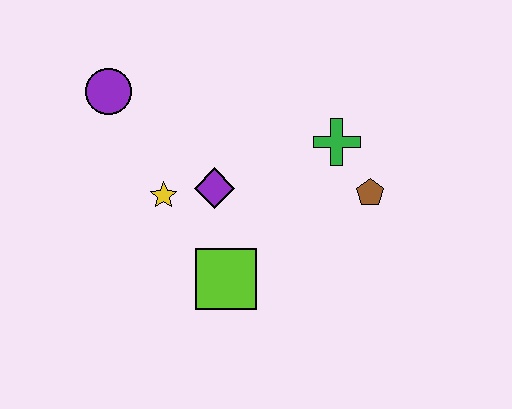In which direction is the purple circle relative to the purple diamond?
The purple circle is to the left of the purple diamond.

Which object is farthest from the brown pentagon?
The purple circle is farthest from the brown pentagon.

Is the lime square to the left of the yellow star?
No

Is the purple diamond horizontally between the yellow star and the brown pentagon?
Yes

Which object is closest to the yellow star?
The purple diamond is closest to the yellow star.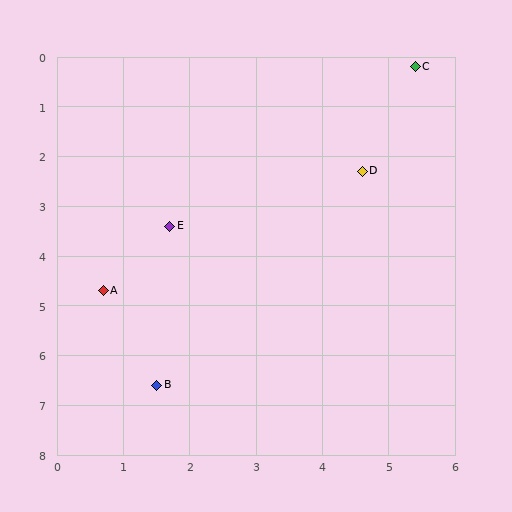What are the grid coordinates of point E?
Point E is at approximately (1.7, 3.4).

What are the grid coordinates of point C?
Point C is at approximately (5.4, 0.2).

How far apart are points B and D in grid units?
Points B and D are about 5.3 grid units apart.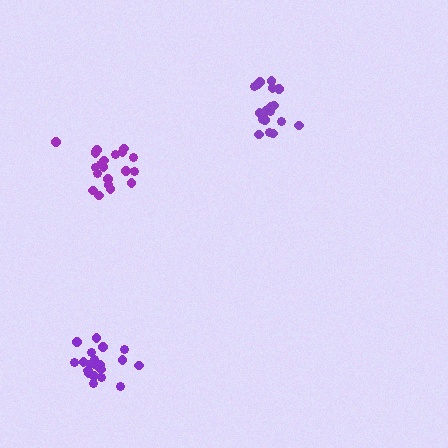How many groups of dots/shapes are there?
There are 3 groups.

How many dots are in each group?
Group 1: 20 dots, Group 2: 21 dots, Group 3: 20 dots (61 total).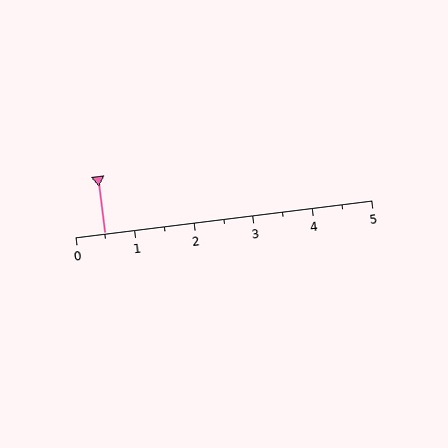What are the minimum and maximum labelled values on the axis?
The axis runs from 0 to 5.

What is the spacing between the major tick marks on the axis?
The major ticks are spaced 1 apart.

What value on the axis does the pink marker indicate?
The marker indicates approximately 0.5.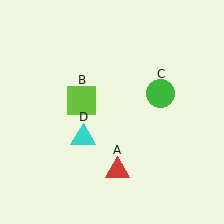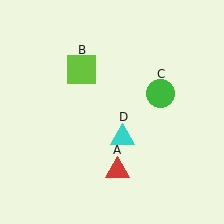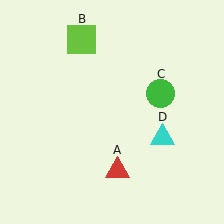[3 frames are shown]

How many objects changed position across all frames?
2 objects changed position: lime square (object B), cyan triangle (object D).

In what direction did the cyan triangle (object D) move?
The cyan triangle (object D) moved right.